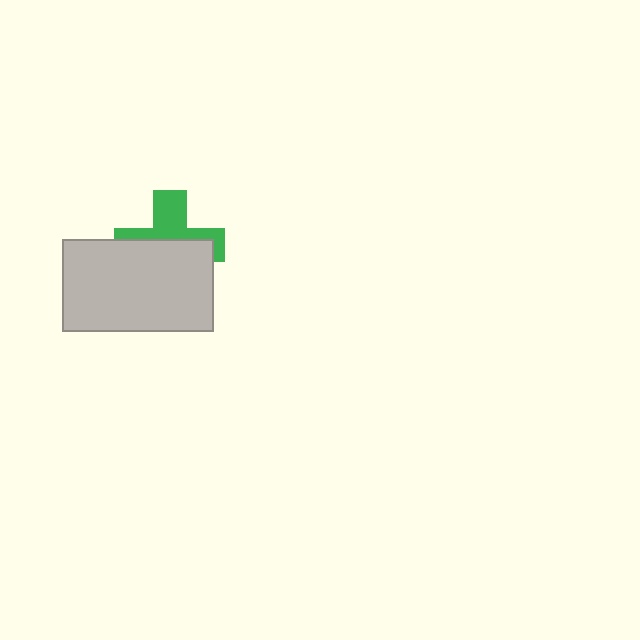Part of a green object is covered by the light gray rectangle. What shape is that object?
It is a cross.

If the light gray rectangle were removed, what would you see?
You would see the complete green cross.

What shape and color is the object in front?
The object in front is a light gray rectangle.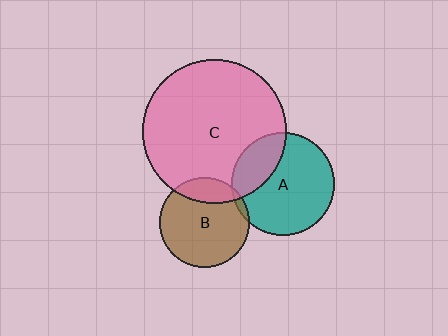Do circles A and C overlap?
Yes.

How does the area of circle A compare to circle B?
Approximately 1.3 times.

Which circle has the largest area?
Circle C (pink).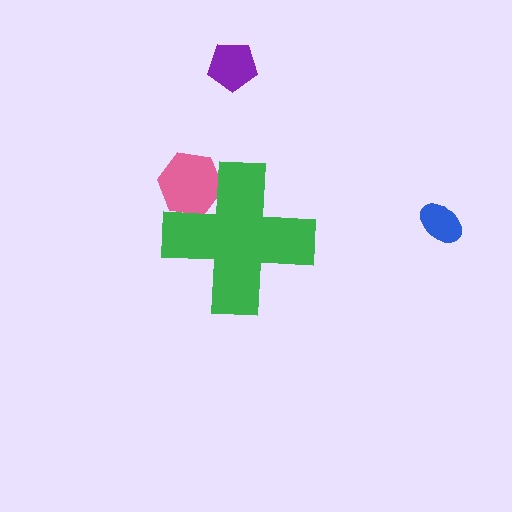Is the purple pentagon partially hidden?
No, the purple pentagon is fully visible.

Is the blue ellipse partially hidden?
No, the blue ellipse is fully visible.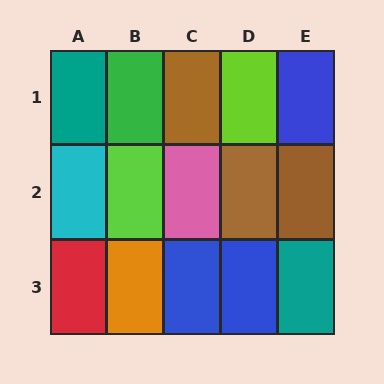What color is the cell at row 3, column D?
Blue.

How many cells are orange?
1 cell is orange.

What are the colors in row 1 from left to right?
Teal, green, brown, lime, blue.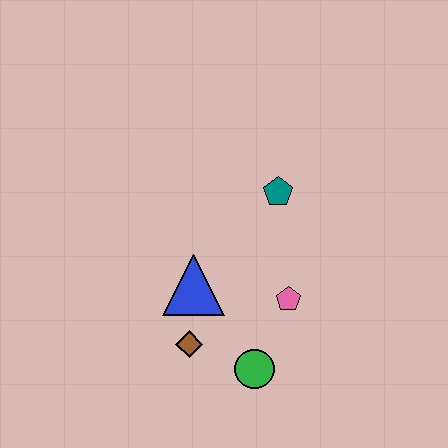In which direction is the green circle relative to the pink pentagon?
The green circle is below the pink pentagon.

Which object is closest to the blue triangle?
The brown diamond is closest to the blue triangle.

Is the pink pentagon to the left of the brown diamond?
No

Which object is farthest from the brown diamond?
The teal pentagon is farthest from the brown diamond.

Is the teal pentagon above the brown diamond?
Yes